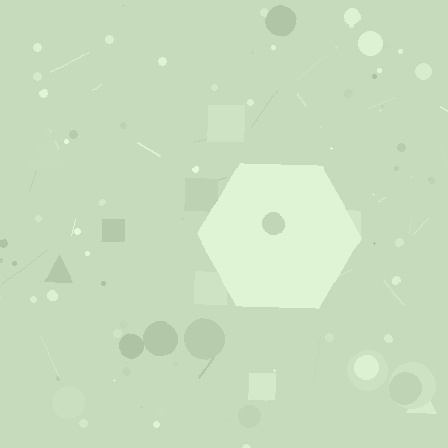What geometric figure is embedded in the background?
A hexagon is embedded in the background.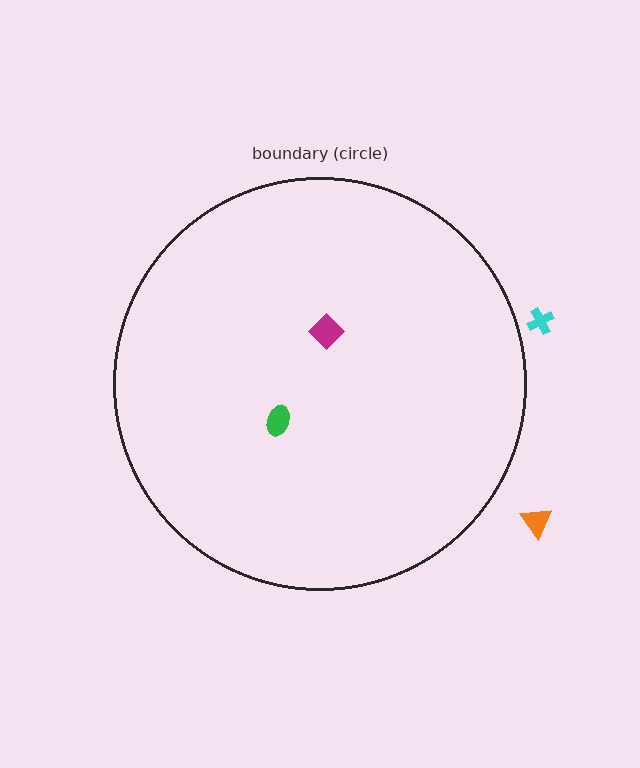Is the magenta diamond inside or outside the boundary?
Inside.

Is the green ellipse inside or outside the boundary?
Inside.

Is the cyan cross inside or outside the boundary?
Outside.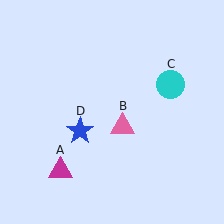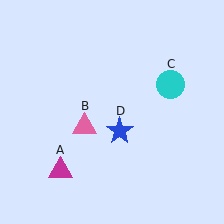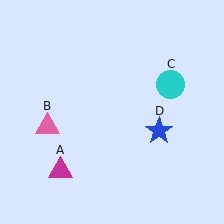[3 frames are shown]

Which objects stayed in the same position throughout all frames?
Magenta triangle (object A) and cyan circle (object C) remained stationary.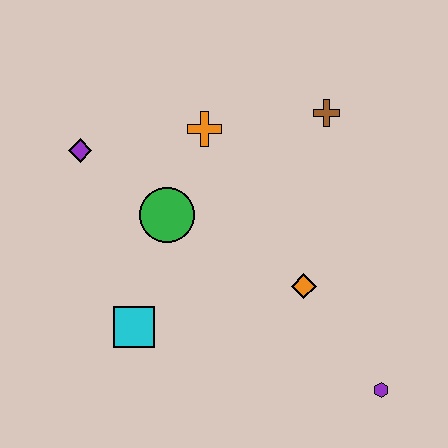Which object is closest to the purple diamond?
The green circle is closest to the purple diamond.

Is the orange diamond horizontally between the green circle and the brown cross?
Yes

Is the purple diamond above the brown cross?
No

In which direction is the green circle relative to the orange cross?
The green circle is below the orange cross.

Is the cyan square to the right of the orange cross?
No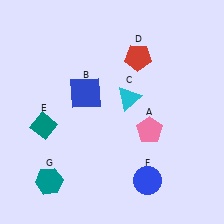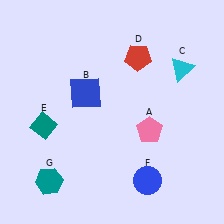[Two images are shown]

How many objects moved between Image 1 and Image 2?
1 object moved between the two images.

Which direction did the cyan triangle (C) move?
The cyan triangle (C) moved right.